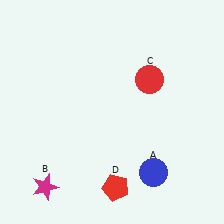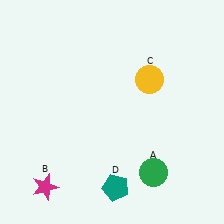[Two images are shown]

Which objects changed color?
A changed from blue to green. C changed from red to yellow. D changed from red to teal.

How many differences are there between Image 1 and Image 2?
There are 3 differences between the two images.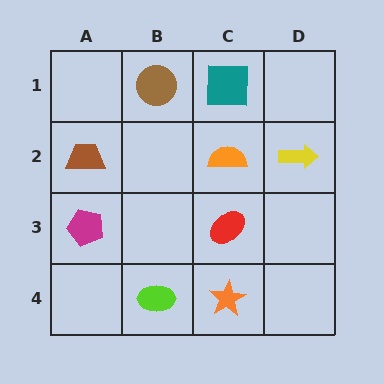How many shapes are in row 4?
2 shapes.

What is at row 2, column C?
An orange semicircle.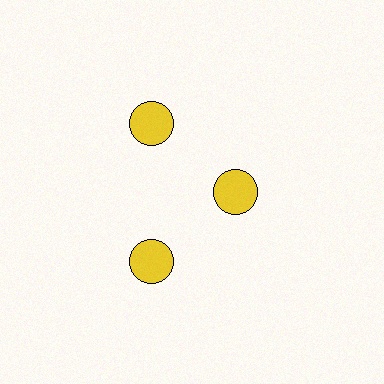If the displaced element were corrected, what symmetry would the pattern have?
It would have 3-fold rotational symmetry — the pattern would map onto itself every 120 degrees.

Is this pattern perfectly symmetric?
No. The 3 yellow circles are arranged in a ring, but one element near the 3 o'clock position is pulled inward toward the center, breaking the 3-fold rotational symmetry.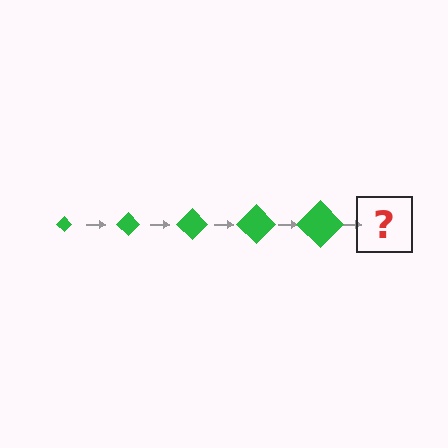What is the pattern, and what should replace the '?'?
The pattern is that the diamond gets progressively larger each step. The '?' should be a green diamond, larger than the previous one.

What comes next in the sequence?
The next element should be a green diamond, larger than the previous one.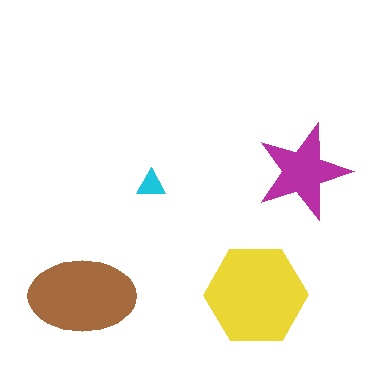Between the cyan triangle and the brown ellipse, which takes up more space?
The brown ellipse.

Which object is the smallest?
The cyan triangle.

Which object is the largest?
The yellow hexagon.